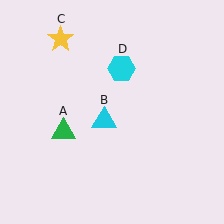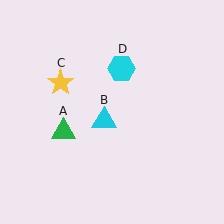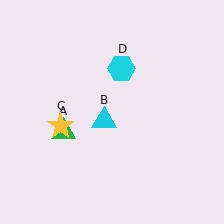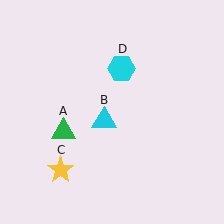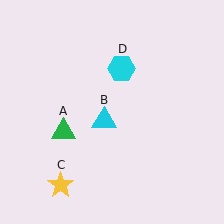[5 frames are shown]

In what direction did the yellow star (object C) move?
The yellow star (object C) moved down.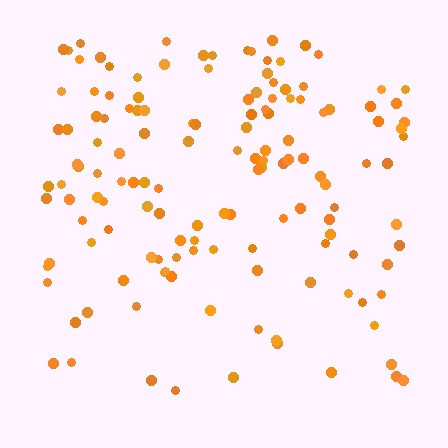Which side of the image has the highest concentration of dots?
The top.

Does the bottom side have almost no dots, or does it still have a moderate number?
Still a moderate number, just noticeably fewer than the top.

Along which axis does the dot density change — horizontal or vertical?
Vertical.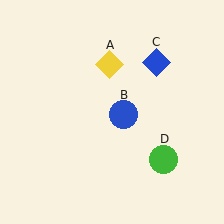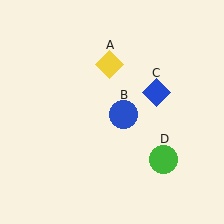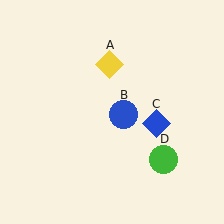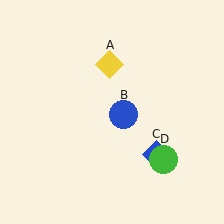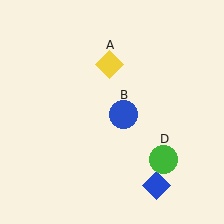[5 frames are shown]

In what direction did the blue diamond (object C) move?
The blue diamond (object C) moved down.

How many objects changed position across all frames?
1 object changed position: blue diamond (object C).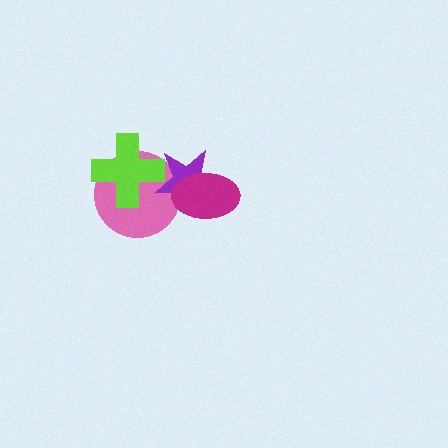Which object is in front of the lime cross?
The purple star is in front of the lime cross.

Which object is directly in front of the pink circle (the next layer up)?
The lime cross is directly in front of the pink circle.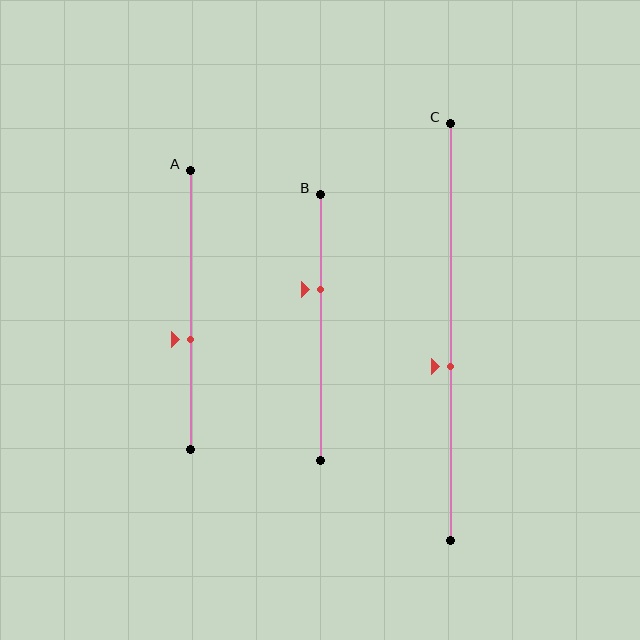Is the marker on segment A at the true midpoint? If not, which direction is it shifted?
No, the marker on segment A is shifted downward by about 10% of the segment length.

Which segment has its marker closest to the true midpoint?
Segment C has its marker closest to the true midpoint.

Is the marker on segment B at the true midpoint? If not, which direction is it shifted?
No, the marker on segment B is shifted upward by about 15% of the segment length.